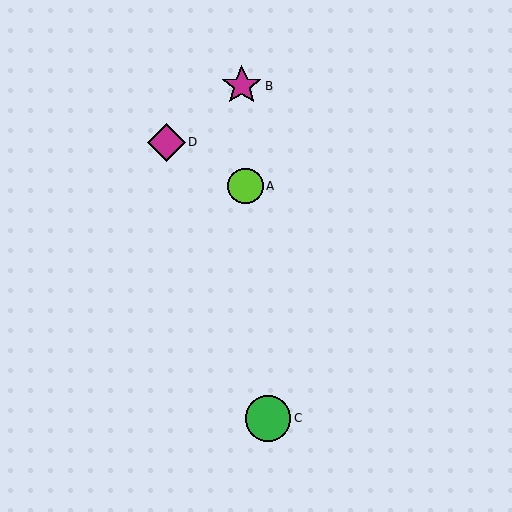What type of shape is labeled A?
Shape A is a lime circle.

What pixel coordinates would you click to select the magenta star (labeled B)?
Click at (242, 86) to select the magenta star B.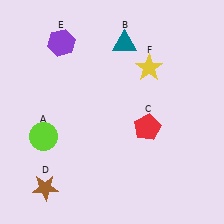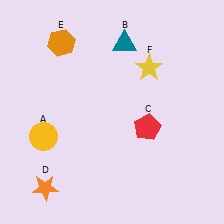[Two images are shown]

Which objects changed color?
A changed from lime to yellow. D changed from brown to orange. E changed from purple to orange.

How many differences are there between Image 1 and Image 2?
There are 3 differences between the two images.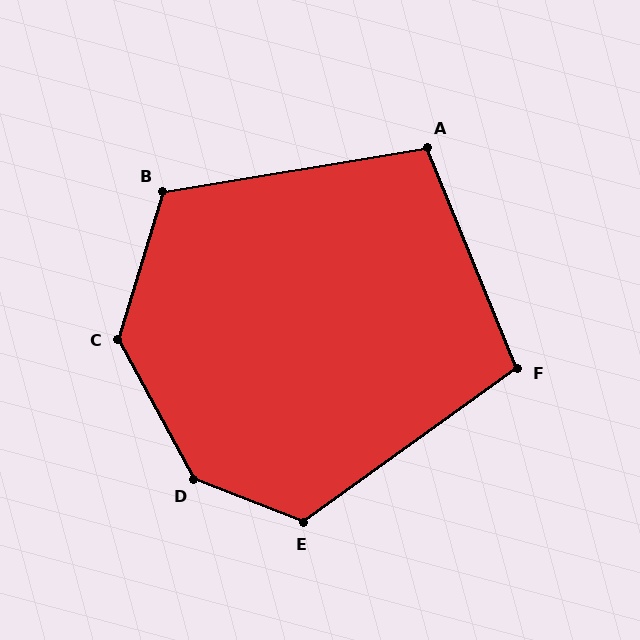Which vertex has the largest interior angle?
D, at approximately 140 degrees.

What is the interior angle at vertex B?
Approximately 116 degrees (obtuse).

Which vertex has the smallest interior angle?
A, at approximately 103 degrees.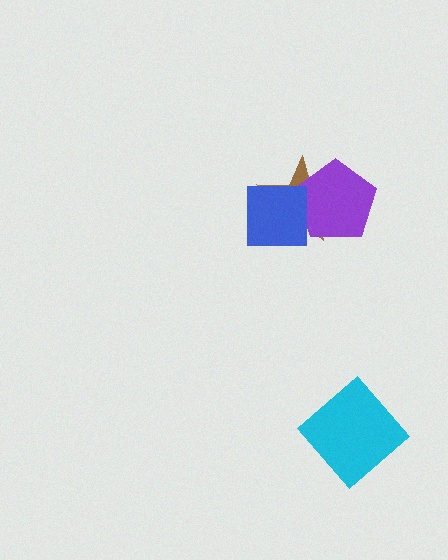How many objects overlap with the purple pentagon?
2 objects overlap with the purple pentagon.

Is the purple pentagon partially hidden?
Yes, it is partially covered by another shape.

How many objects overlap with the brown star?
2 objects overlap with the brown star.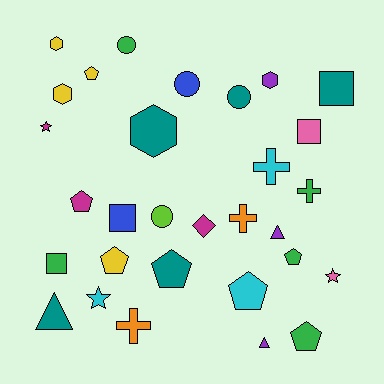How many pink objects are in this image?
There are 2 pink objects.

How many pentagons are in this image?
There are 7 pentagons.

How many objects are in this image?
There are 30 objects.